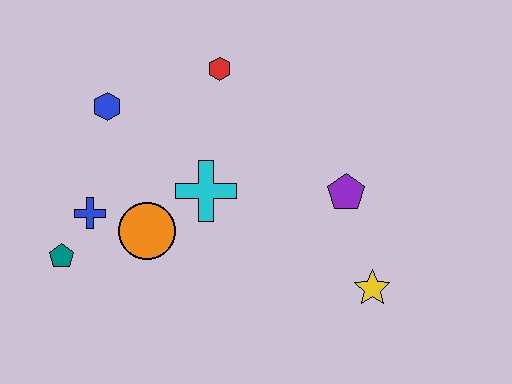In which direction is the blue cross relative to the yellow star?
The blue cross is to the left of the yellow star.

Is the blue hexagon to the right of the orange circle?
No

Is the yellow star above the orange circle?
No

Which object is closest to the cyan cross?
The orange circle is closest to the cyan cross.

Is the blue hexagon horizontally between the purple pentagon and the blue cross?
Yes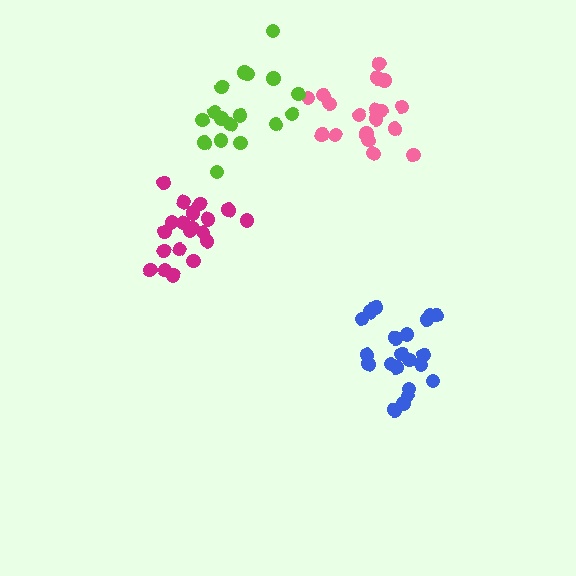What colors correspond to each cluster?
The clusters are colored: pink, lime, blue, magenta.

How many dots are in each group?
Group 1: 18 dots, Group 2: 17 dots, Group 3: 21 dots, Group 4: 21 dots (77 total).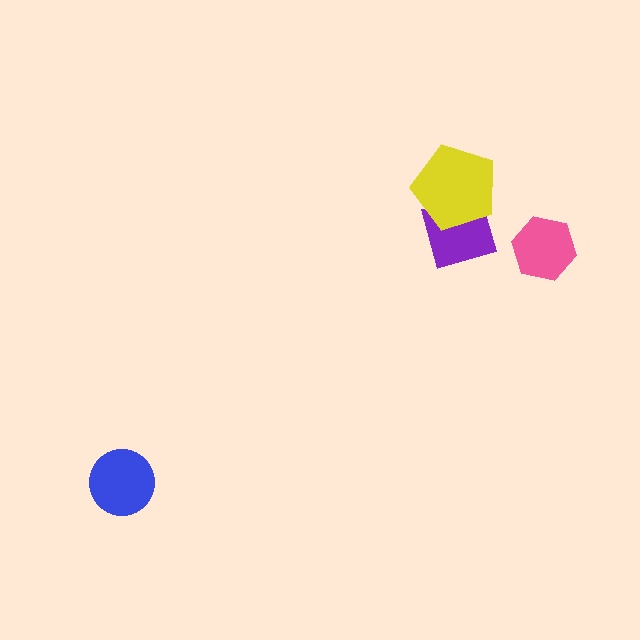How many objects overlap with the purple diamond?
1 object overlaps with the purple diamond.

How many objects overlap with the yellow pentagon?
1 object overlaps with the yellow pentagon.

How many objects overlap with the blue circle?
0 objects overlap with the blue circle.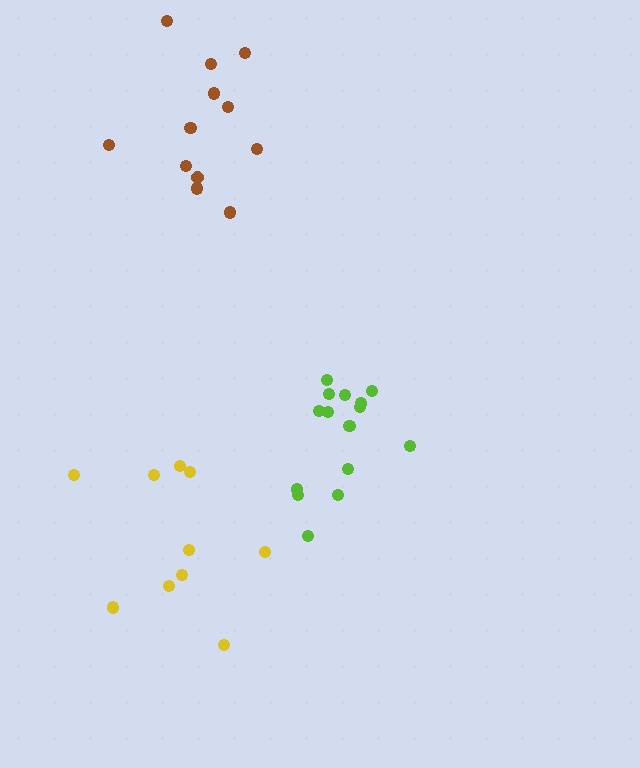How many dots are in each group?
Group 1: 15 dots, Group 2: 10 dots, Group 3: 12 dots (37 total).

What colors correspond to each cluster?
The clusters are colored: lime, yellow, brown.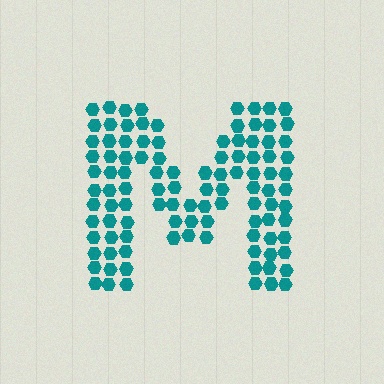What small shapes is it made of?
It is made of small hexagons.